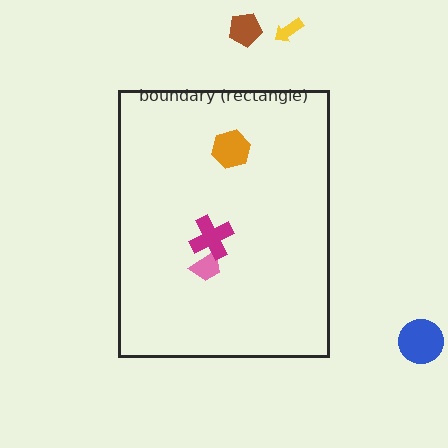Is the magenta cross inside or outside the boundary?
Inside.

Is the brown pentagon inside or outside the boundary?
Outside.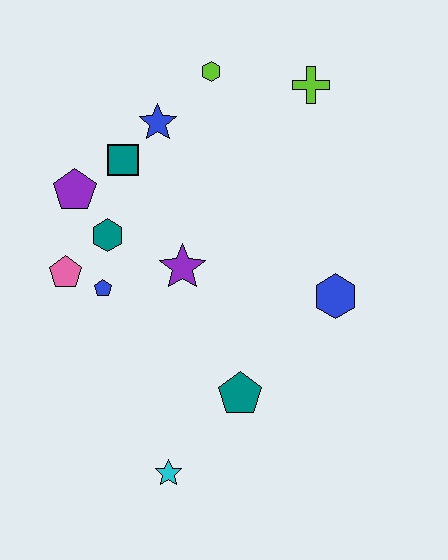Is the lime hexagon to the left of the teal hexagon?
No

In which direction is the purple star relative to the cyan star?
The purple star is above the cyan star.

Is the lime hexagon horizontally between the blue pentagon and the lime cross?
Yes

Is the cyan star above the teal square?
No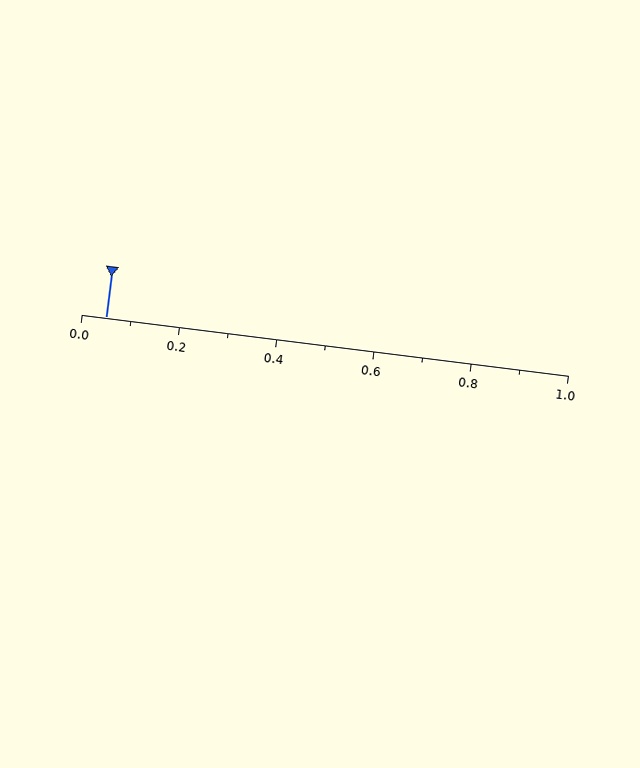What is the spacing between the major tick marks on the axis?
The major ticks are spaced 0.2 apart.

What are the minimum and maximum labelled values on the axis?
The axis runs from 0.0 to 1.0.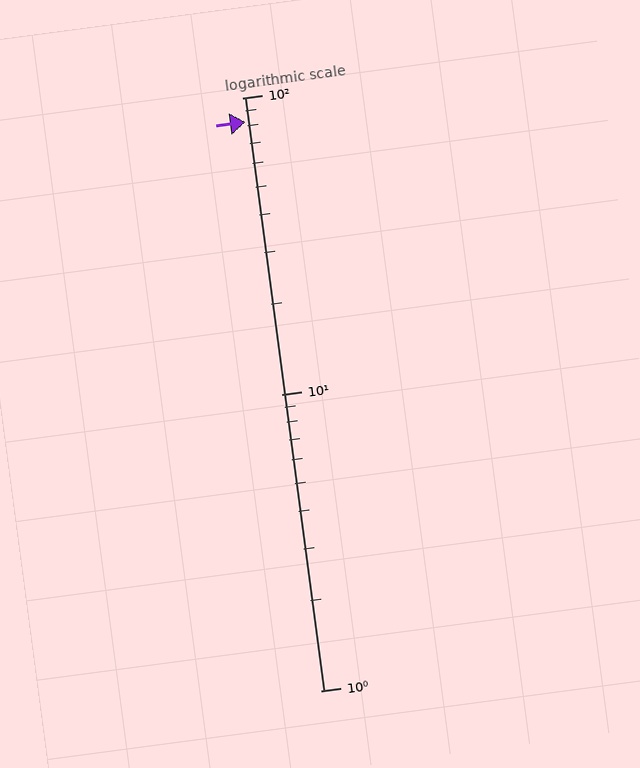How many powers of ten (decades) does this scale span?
The scale spans 2 decades, from 1 to 100.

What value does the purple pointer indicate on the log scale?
The pointer indicates approximately 83.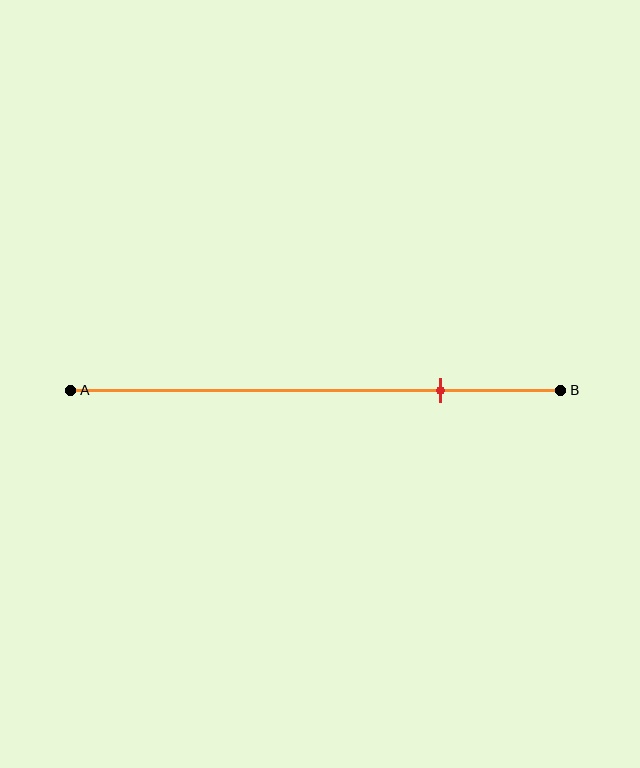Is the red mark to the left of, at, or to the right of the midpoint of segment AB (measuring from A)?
The red mark is to the right of the midpoint of segment AB.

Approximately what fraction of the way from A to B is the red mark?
The red mark is approximately 75% of the way from A to B.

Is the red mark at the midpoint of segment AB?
No, the mark is at about 75% from A, not at the 50% midpoint.